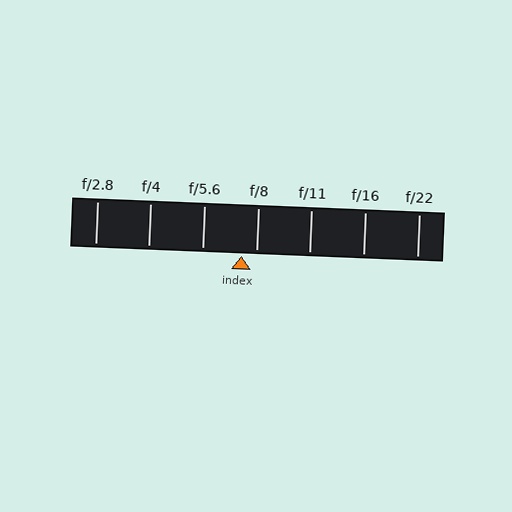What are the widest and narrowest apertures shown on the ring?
The widest aperture shown is f/2.8 and the narrowest is f/22.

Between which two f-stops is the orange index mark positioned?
The index mark is between f/5.6 and f/8.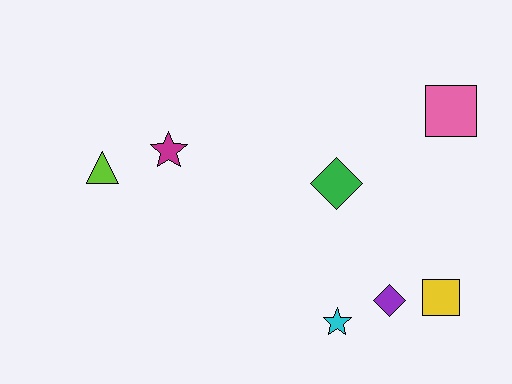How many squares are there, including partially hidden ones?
There are 2 squares.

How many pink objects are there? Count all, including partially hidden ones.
There is 1 pink object.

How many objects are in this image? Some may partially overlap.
There are 7 objects.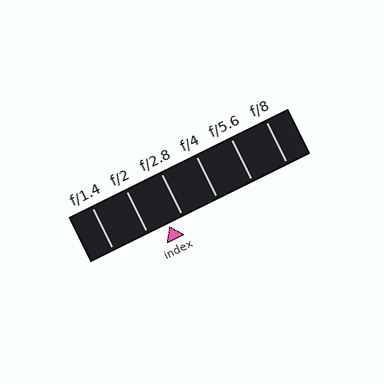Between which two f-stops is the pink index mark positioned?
The index mark is between f/2 and f/2.8.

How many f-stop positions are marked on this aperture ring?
There are 6 f-stop positions marked.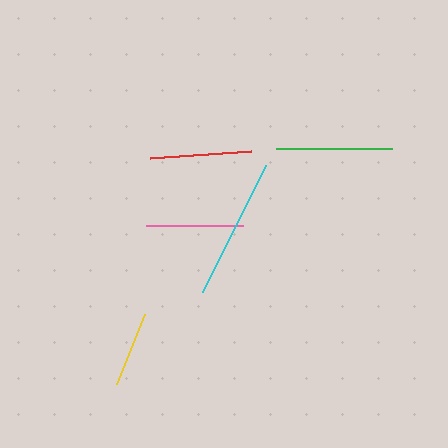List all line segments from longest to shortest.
From longest to shortest: cyan, green, red, pink, yellow.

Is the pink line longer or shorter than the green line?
The green line is longer than the pink line.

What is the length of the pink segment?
The pink segment is approximately 97 pixels long.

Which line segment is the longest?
The cyan line is the longest at approximately 141 pixels.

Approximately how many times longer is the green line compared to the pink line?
The green line is approximately 1.2 times the length of the pink line.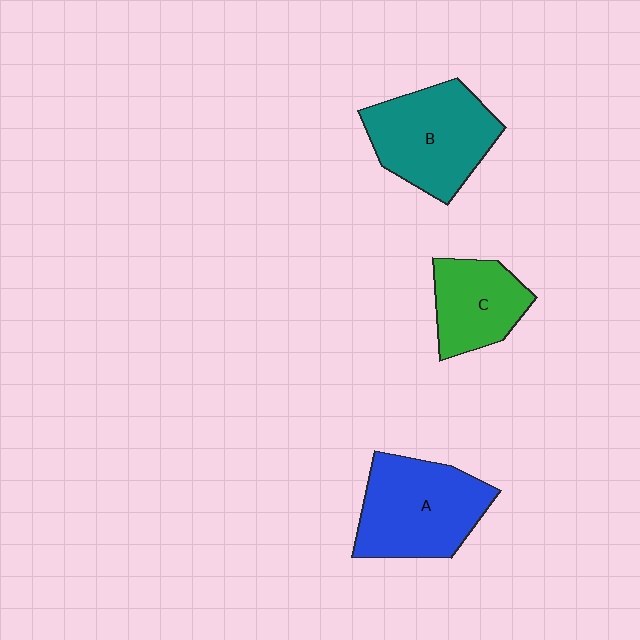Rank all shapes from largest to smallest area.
From largest to smallest: A (blue), B (teal), C (green).